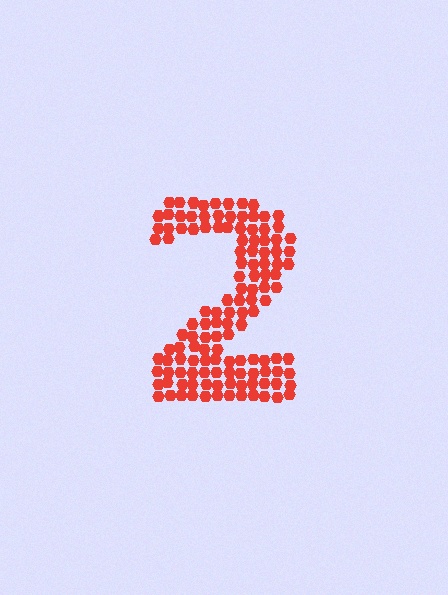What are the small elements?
The small elements are hexagons.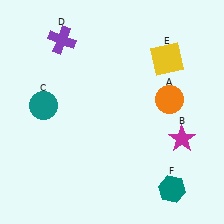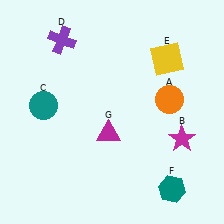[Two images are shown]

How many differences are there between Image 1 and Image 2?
There is 1 difference between the two images.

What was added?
A magenta triangle (G) was added in Image 2.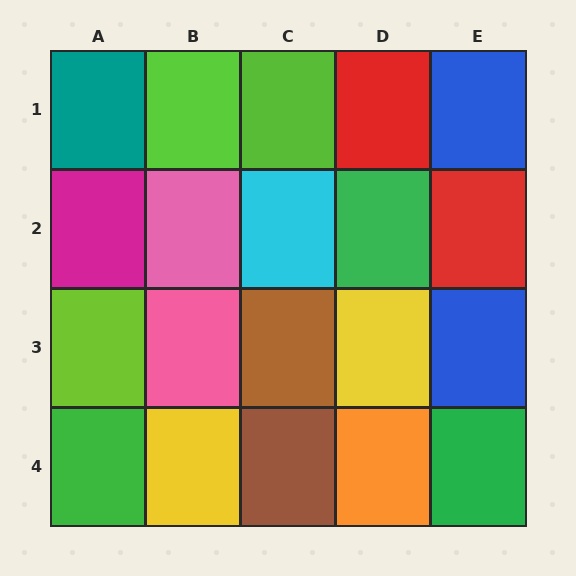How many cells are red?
2 cells are red.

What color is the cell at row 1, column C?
Lime.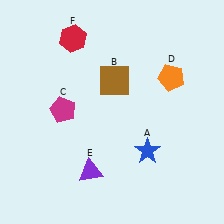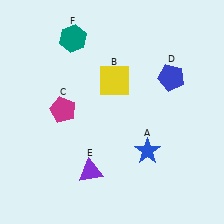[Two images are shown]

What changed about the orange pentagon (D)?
In Image 1, D is orange. In Image 2, it changed to blue.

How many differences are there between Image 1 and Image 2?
There are 3 differences between the two images.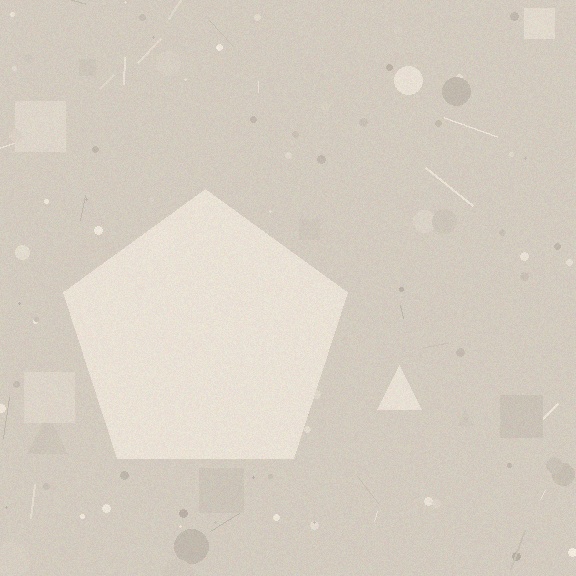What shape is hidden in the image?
A pentagon is hidden in the image.